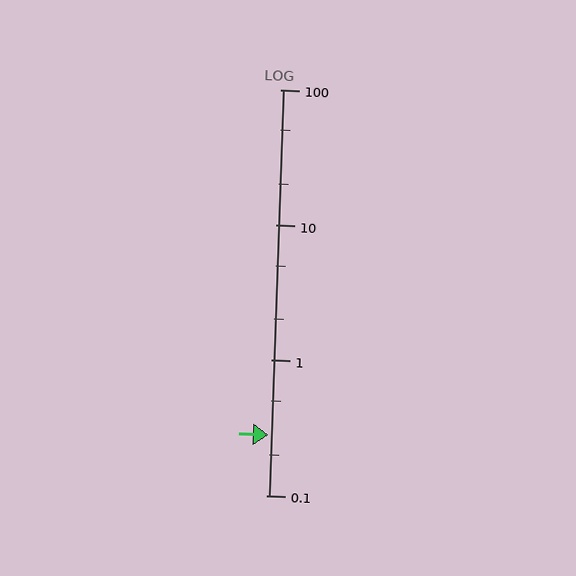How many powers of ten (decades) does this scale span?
The scale spans 3 decades, from 0.1 to 100.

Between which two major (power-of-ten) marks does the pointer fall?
The pointer is between 0.1 and 1.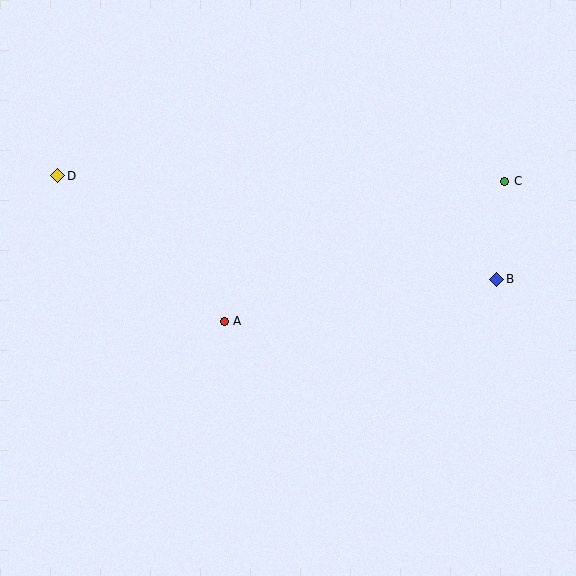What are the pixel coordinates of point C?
Point C is at (505, 181).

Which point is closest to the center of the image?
Point A at (224, 321) is closest to the center.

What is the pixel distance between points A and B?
The distance between A and B is 275 pixels.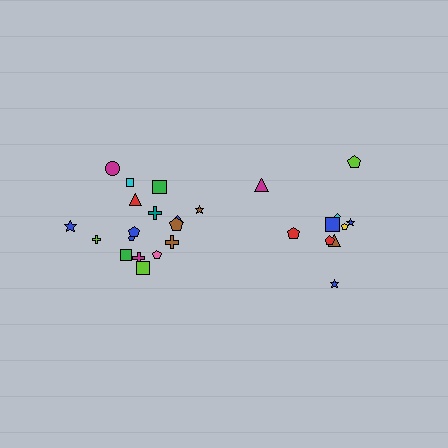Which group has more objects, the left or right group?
The left group.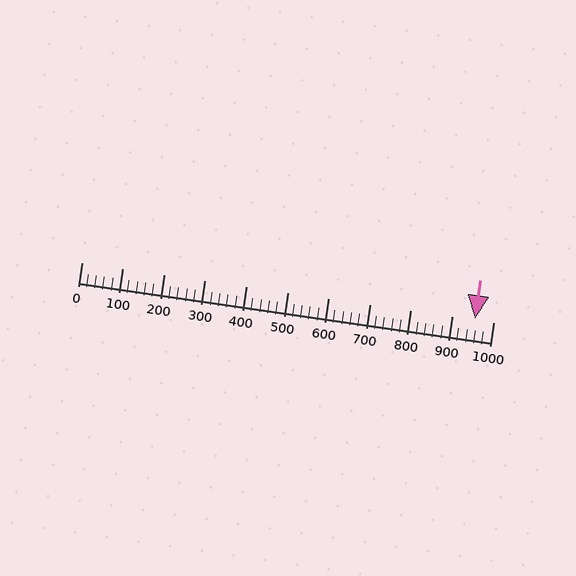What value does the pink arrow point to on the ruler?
The pink arrow points to approximately 956.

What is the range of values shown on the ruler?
The ruler shows values from 0 to 1000.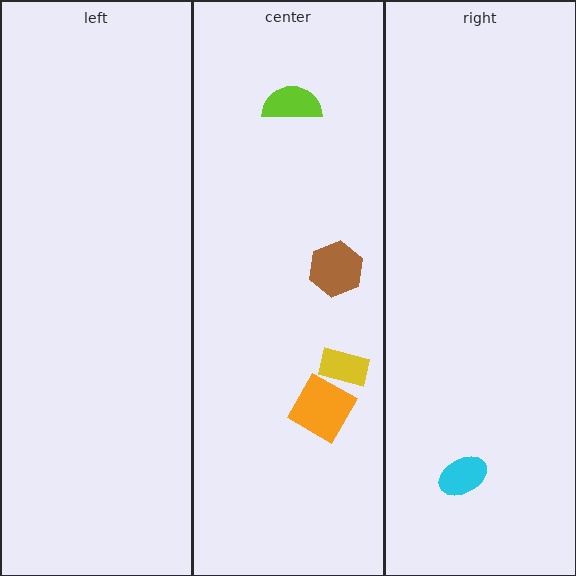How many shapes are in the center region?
4.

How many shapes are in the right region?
1.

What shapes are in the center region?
The lime semicircle, the brown hexagon, the orange square, the yellow rectangle.